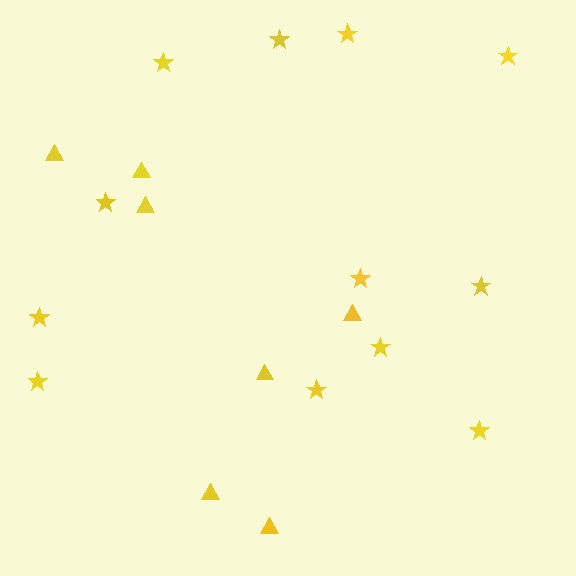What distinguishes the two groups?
There are 2 groups: one group of triangles (7) and one group of stars (12).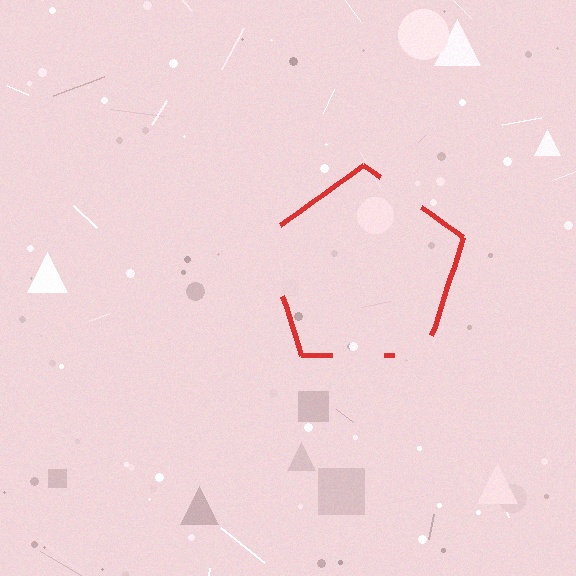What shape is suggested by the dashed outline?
The dashed outline suggests a pentagon.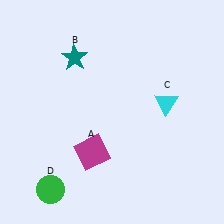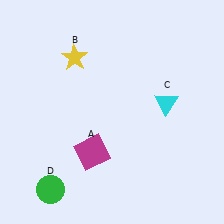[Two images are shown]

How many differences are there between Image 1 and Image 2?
There is 1 difference between the two images.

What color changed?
The star (B) changed from teal in Image 1 to yellow in Image 2.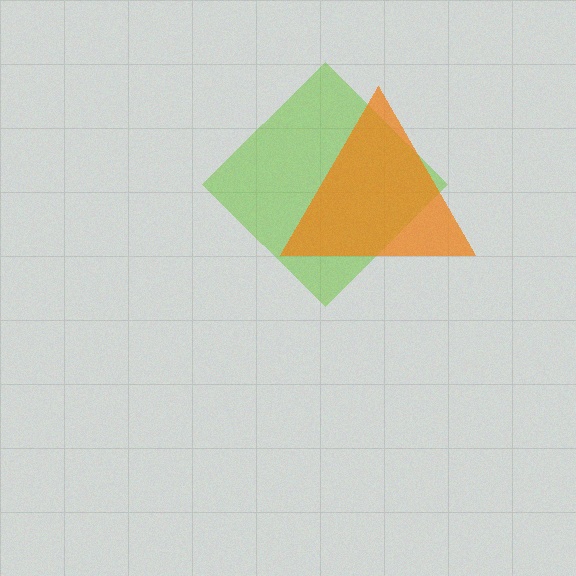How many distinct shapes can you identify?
There are 2 distinct shapes: a lime diamond, an orange triangle.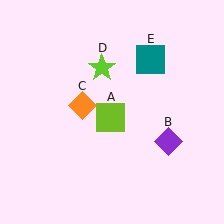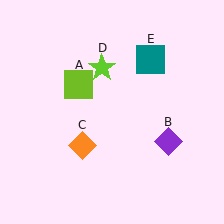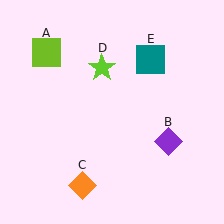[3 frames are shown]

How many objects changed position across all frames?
2 objects changed position: lime square (object A), orange diamond (object C).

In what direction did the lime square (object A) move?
The lime square (object A) moved up and to the left.